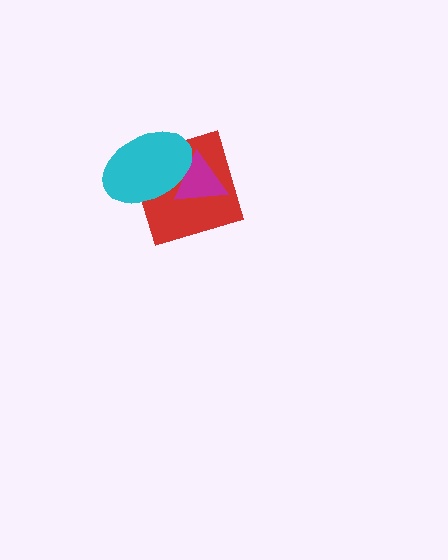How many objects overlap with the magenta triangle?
2 objects overlap with the magenta triangle.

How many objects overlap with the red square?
2 objects overlap with the red square.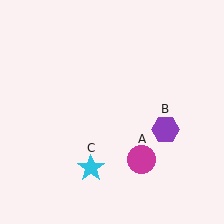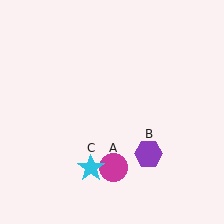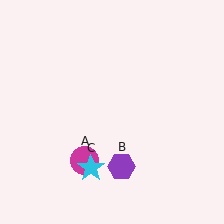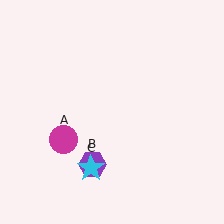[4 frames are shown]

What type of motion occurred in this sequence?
The magenta circle (object A), purple hexagon (object B) rotated clockwise around the center of the scene.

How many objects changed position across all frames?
2 objects changed position: magenta circle (object A), purple hexagon (object B).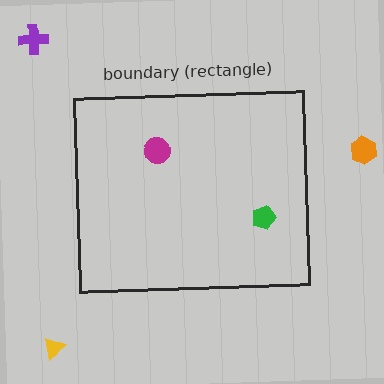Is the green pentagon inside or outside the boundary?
Inside.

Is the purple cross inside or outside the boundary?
Outside.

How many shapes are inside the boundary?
2 inside, 3 outside.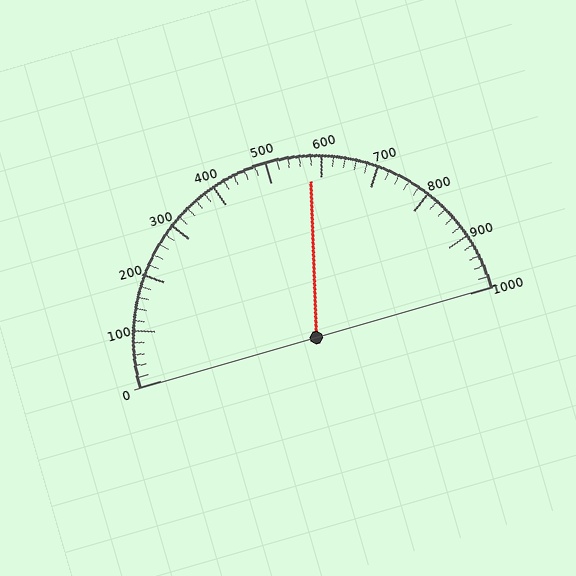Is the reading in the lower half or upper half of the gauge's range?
The reading is in the upper half of the range (0 to 1000).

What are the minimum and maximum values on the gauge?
The gauge ranges from 0 to 1000.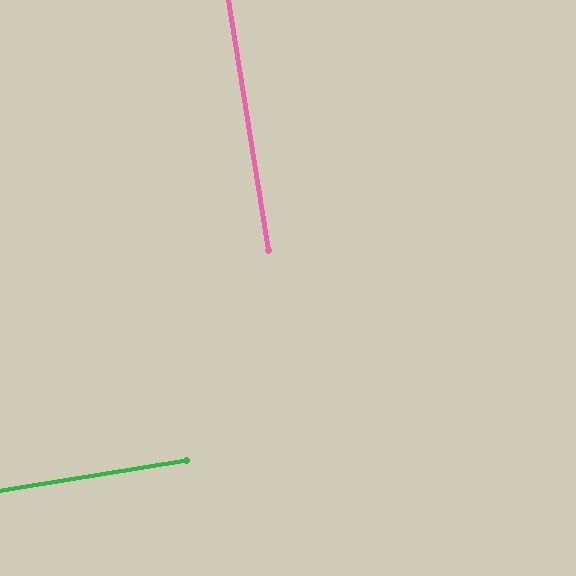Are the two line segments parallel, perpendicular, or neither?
Perpendicular — they meet at approximately 90°.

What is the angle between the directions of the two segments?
Approximately 90 degrees.